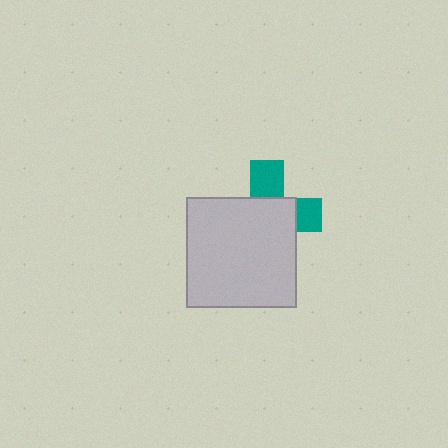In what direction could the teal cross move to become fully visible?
The teal cross could move toward the upper-right. That would shift it out from behind the light gray square entirely.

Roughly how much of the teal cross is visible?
A small part of it is visible (roughly 33%).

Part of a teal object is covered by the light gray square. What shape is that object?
It is a cross.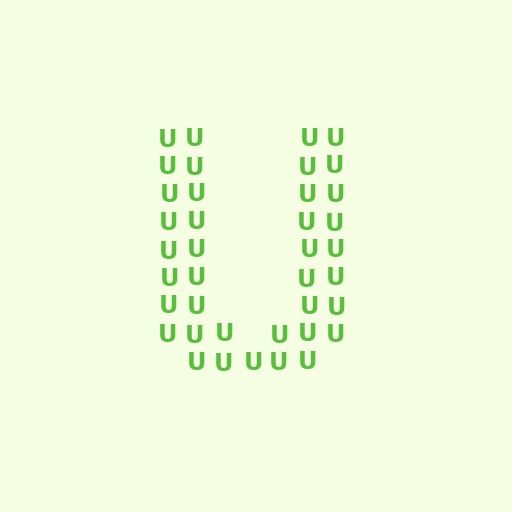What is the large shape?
The large shape is the letter U.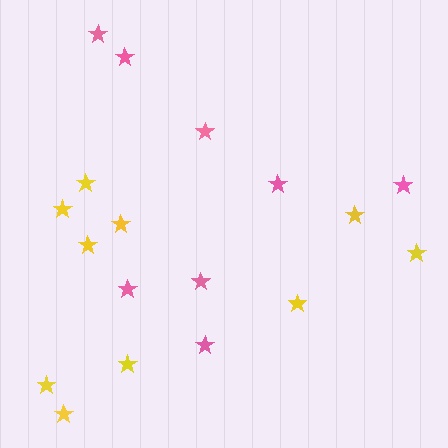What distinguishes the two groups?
There are 2 groups: one group of yellow stars (10) and one group of pink stars (8).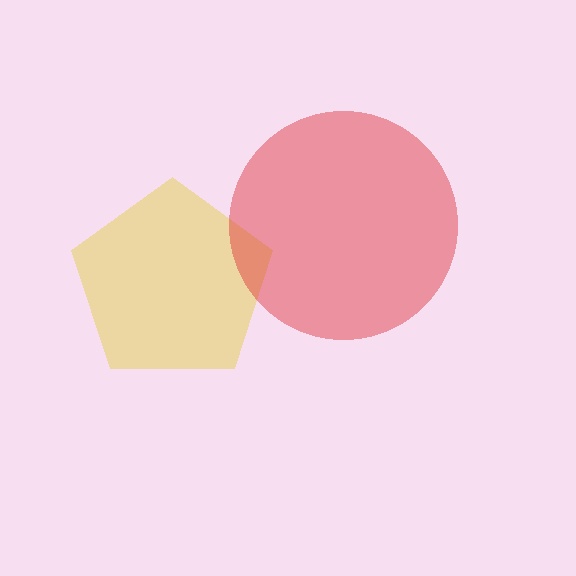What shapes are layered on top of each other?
The layered shapes are: a yellow pentagon, a red circle.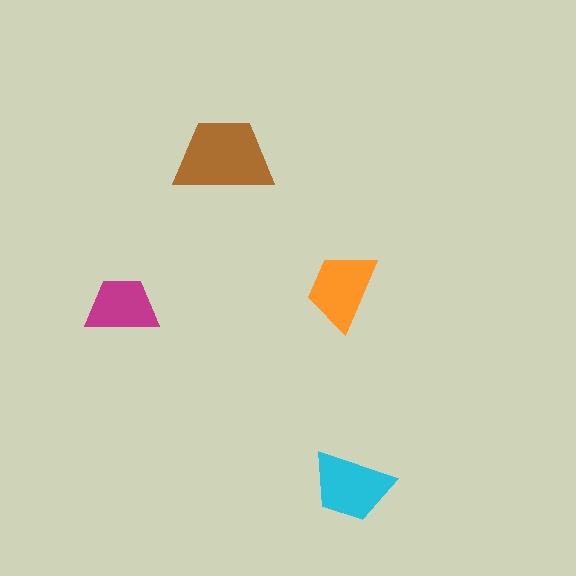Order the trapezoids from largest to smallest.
the brown one, the cyan one, the orange one, the magenta one.